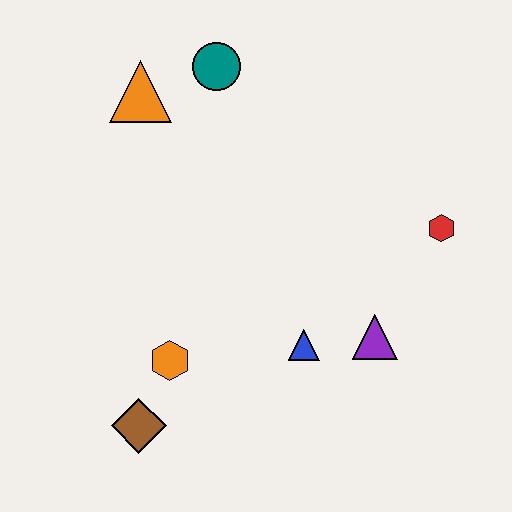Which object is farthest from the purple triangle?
The orange triangle is farthest from the purple triangle.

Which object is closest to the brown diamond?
The orange hexagon is closest to the brown diamond.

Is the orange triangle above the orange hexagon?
Yes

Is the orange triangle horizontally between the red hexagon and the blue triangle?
No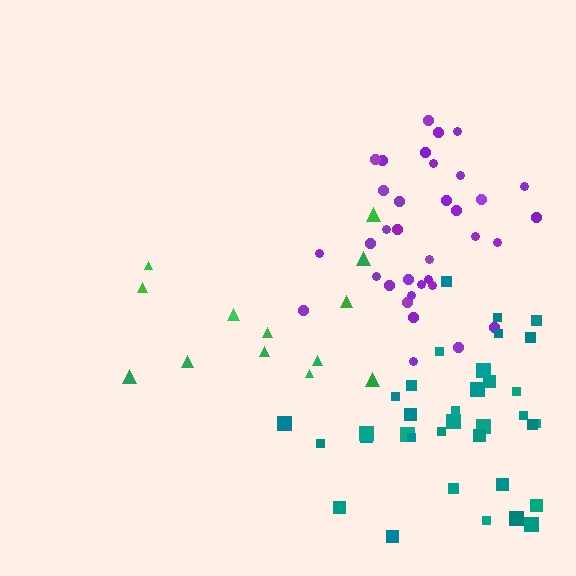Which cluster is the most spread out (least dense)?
Green.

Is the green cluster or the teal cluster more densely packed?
Teal.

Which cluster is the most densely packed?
Purple.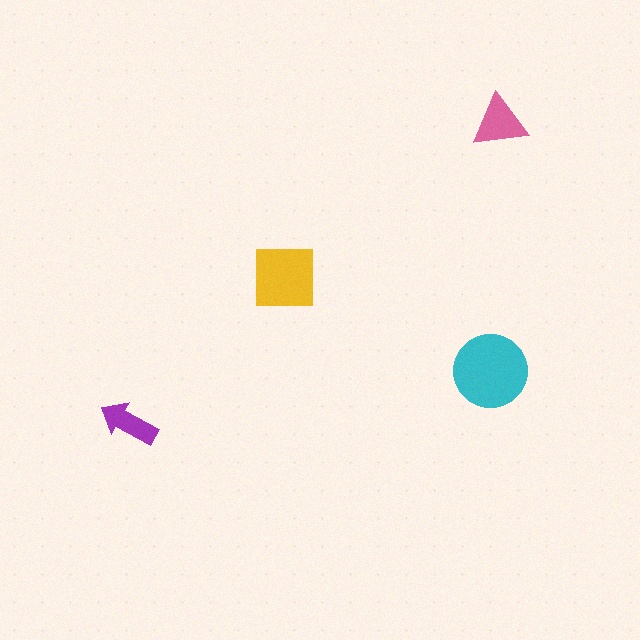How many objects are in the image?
There are 4 objects in the image.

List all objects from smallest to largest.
The purple arrow, the pink triangle, the yellow square, the cyan circle.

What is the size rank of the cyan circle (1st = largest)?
1st.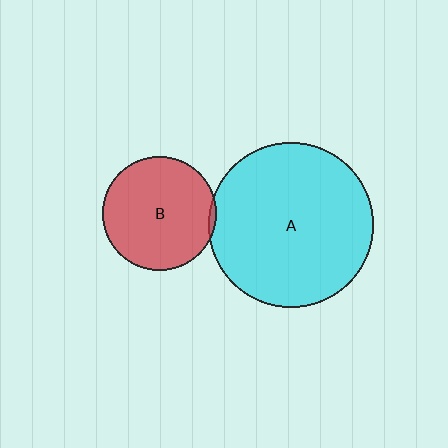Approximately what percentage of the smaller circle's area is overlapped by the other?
Approximately 5%.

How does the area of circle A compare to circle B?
Approximately 2.1 times.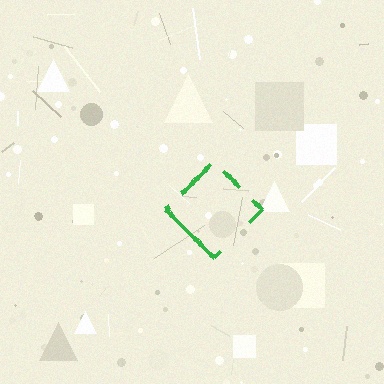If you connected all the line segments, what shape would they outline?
They would outline a diamond.